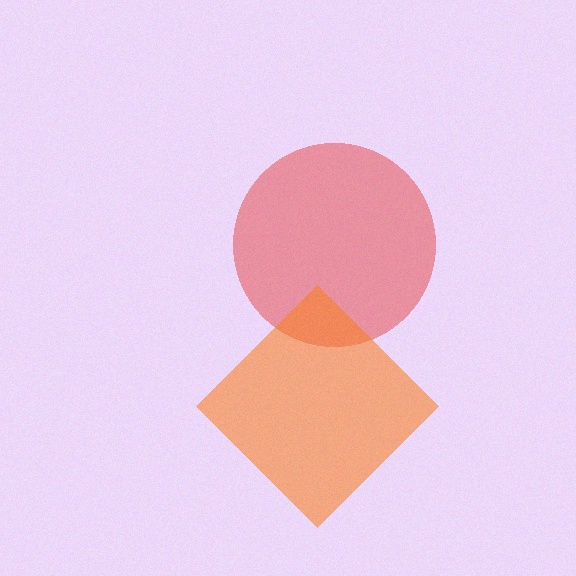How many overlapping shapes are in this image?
There are 2 overlapping shapes in the image.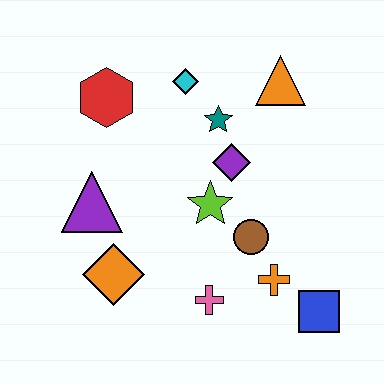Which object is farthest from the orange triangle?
The orange diamond is farthest from the orange triangle.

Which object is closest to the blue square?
The orange cross is closest to the blue square.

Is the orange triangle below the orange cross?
No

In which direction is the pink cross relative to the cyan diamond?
The pink cross is below the cyan diamond.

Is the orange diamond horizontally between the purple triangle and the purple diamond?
Yes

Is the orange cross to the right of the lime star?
Yes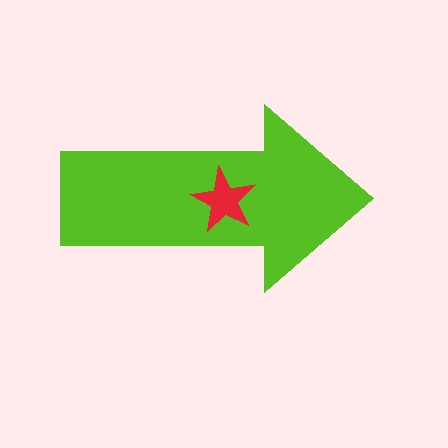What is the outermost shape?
The lime arrow.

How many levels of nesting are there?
2.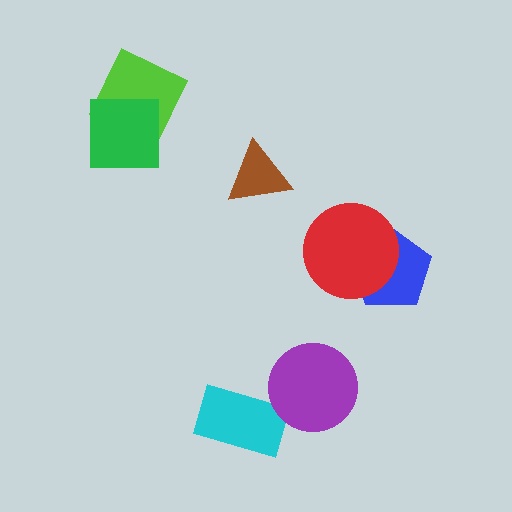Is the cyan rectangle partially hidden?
No, no other shape covers it.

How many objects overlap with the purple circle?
0 objects overlap with the purple circle.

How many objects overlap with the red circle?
1 object overlaps with the red circle.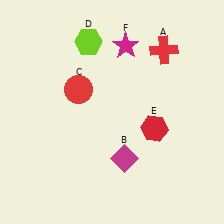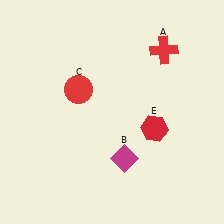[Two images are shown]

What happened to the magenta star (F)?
The magenta star (F) was removed in Image 2. It was in the top-right area of Image 1.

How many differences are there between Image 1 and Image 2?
There are 2 differences between the two images.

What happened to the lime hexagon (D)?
The lime hexagon (D) was removed in Image 2. It was in the top-left area of Image 1.